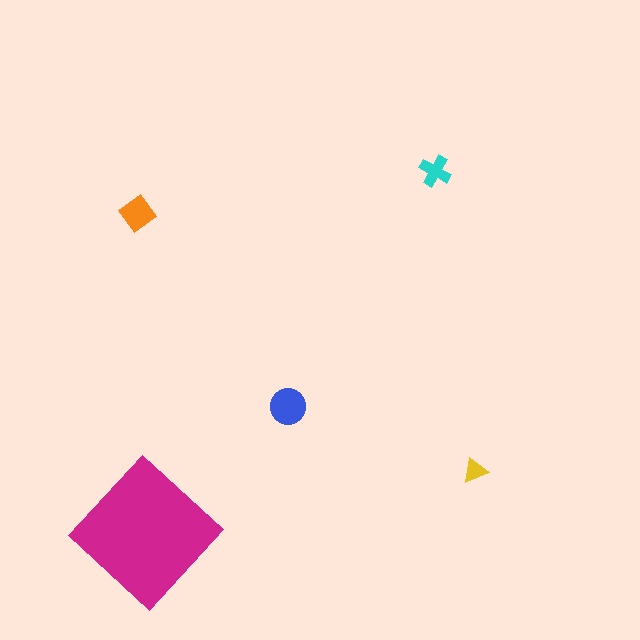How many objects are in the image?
There are 5 objects in the image.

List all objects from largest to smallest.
The magenta diamond, the blue circle, the orange diamond, the cyan cross, the yellow triangle.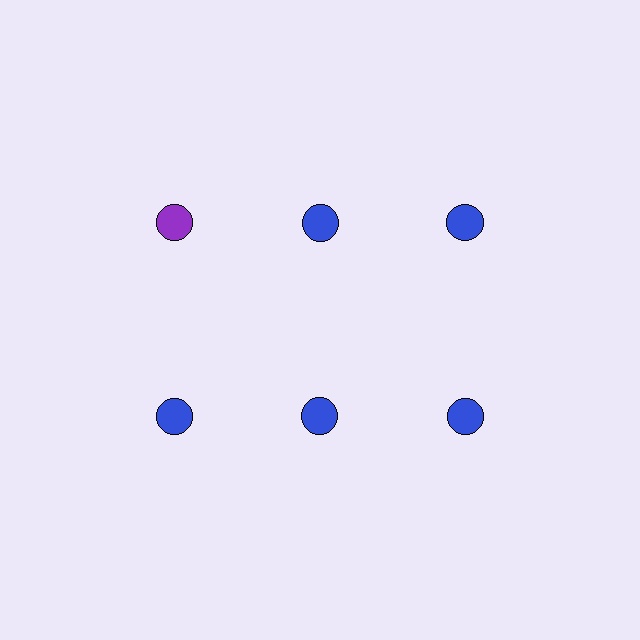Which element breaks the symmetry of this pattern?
The purple circle in the top row, leftmost column breaks the symmetry. All other shapes are blue circles.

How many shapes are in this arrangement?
There are 6 shapes arranged in a grid pattern.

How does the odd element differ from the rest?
It has a different color: purple instead of blue.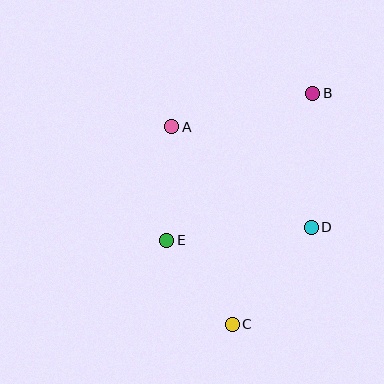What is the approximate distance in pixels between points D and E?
The distance between D and E is approximately 145 pixels.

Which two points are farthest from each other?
Points B and C are farthest from each other.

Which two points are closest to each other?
Points C and E are closest to each other.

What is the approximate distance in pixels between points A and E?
The distance between A and E is approximately 114 pixels.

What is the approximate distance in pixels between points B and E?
The distance between B and E is approximately 207 pixels.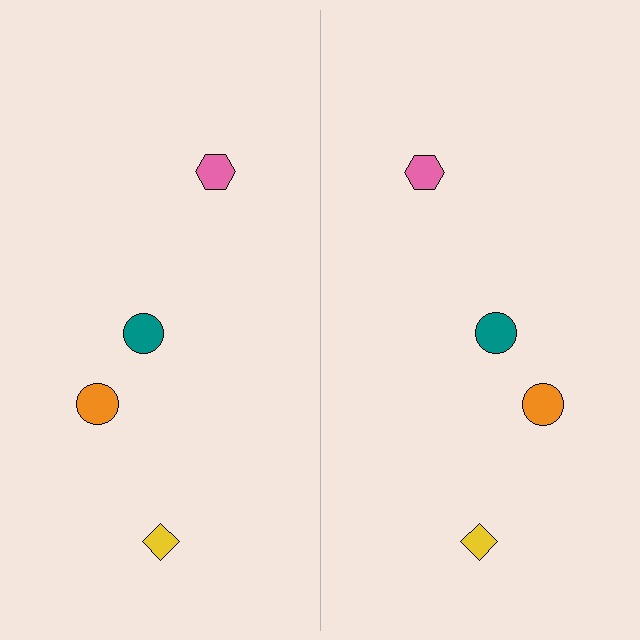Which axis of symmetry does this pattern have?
The pattern has a vertical axis of symmetry running through the center of the image.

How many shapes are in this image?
There are 8 shapes in this image.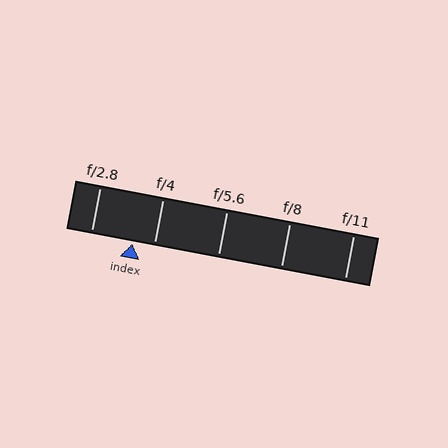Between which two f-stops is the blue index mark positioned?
The index mark is between f/2.8 and f/4.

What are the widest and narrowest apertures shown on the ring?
The widest aperture shown is f/2.8 and the narrowest is f/11.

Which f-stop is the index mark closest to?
The index mark is closest to f/4.